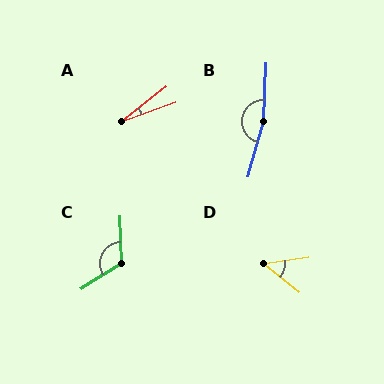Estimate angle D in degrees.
Approximately 48 degrees.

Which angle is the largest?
B, at approximately 167 degrees.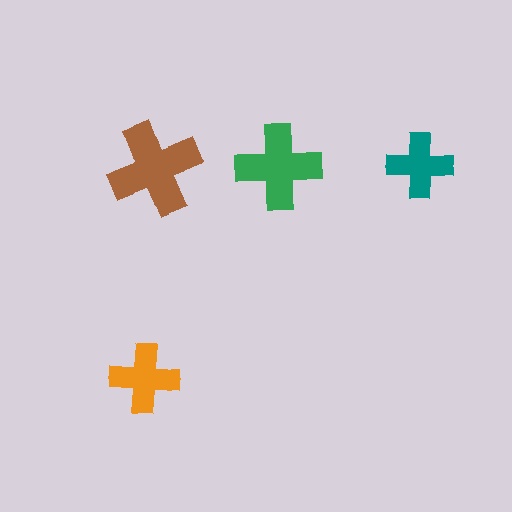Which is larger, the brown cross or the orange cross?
The brown one.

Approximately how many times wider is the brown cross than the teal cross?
About 1.5 times wider.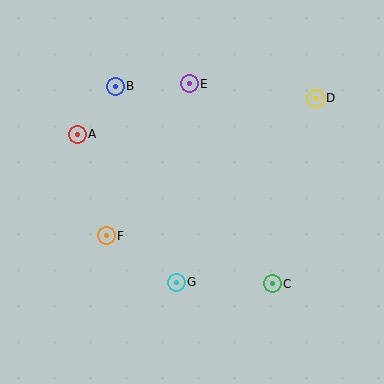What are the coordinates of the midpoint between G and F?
The midpoint between G and F is at (141, 259).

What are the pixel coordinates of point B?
Point B is at (115, 86).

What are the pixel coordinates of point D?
Point D is at (315, 98).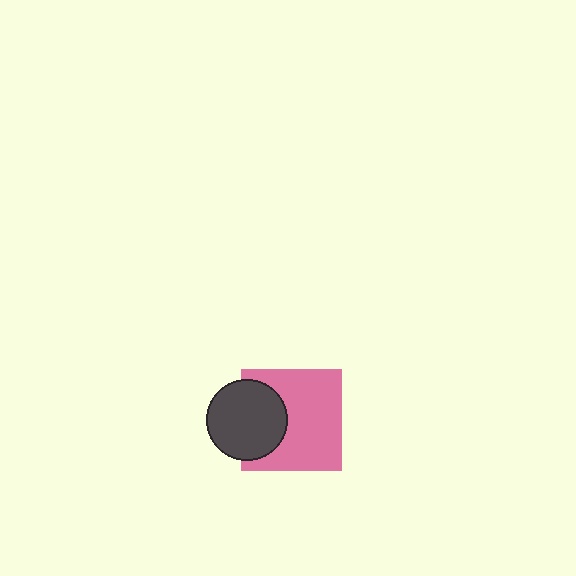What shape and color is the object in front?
The object in front is a dark gray circle.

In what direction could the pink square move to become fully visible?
The pink square could move right. That would shift it out from behind the dark gray circle entirely.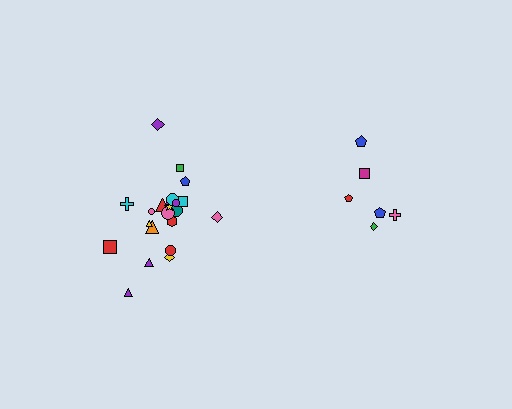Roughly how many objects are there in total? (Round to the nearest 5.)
Roughly 30 objects in total.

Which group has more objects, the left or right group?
The left group.